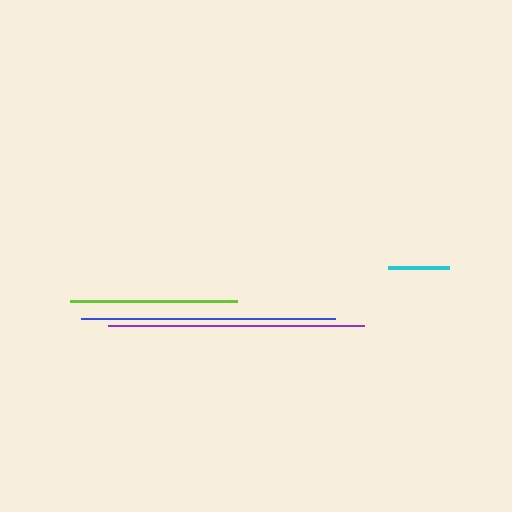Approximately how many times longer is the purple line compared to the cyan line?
The purple line is approximately 4.2 times the length of the cyan line.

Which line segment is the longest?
The purple line is the longest at approximately 256 pixels.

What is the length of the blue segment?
The blue segment is approximately 255 pixels long.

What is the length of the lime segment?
The lime segment is approximately 168 pixels long.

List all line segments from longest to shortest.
From longest to shortest: purple, blue, lime, cyan.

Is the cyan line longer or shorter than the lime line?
The lime line is longer than the cyan line.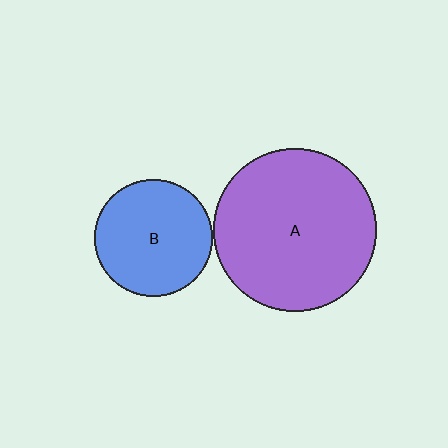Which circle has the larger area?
Circle A (purple).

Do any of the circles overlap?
No, none of the circles overlap.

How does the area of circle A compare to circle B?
Approximately 1.9 times.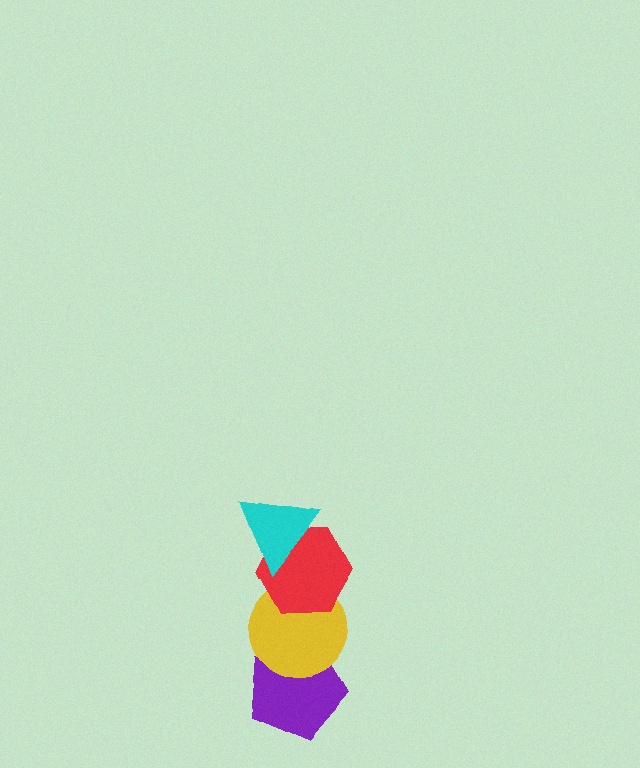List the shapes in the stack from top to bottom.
From top to bottom: the cyan triangle, the red hexagon, the yellow circle, the purple pentagon.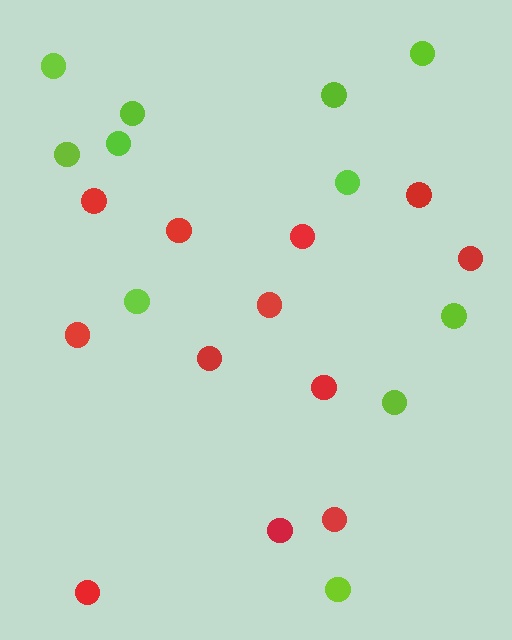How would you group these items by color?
There are 2 groups: one group of red circles (12) and one group of lime circles (11).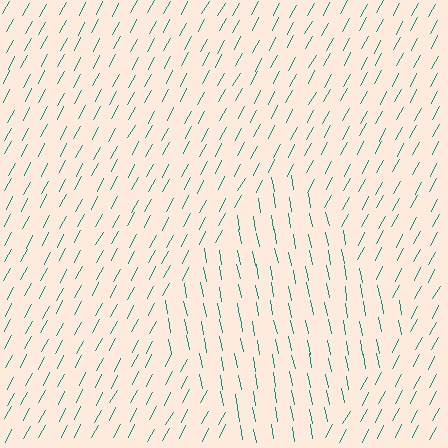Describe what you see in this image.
The image is filled with small teal line segments. A diamond region in the image has lines oriented differently from the surrounding lines, creating a visible texture boundary.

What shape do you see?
I see a diamond.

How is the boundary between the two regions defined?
The boundary is defined purely by a change in line orientation (approximately 39 degrees difference). All lines are the same color and thickness.